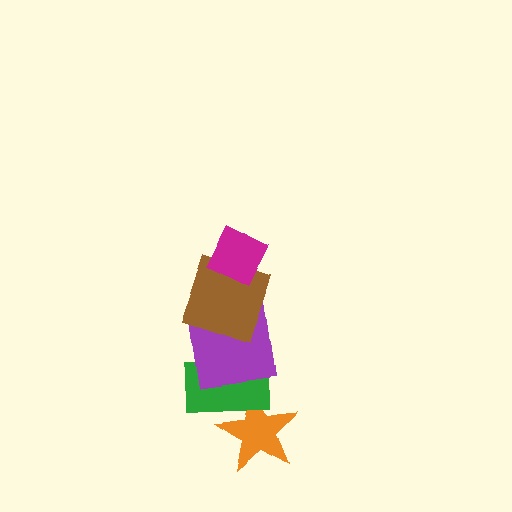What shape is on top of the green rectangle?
The purple square is on top of the green rectangle.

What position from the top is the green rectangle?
The green rectangle is 4th from the top.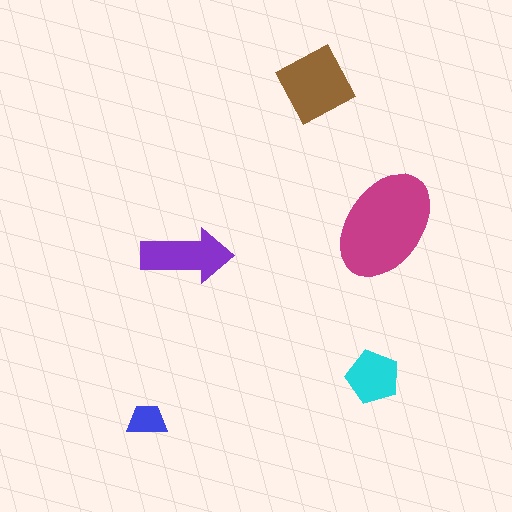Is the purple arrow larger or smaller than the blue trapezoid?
Larger.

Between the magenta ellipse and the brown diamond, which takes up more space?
The magenta ellipse.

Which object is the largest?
The magenta ellipse.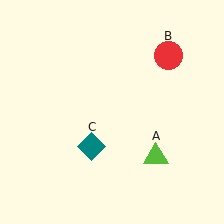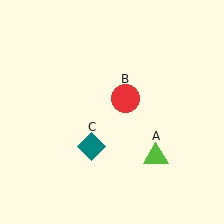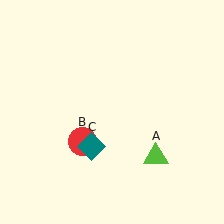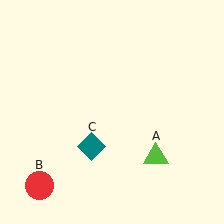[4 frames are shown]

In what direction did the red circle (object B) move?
The red circle (object B) moved down and to the left.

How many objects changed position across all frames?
1 object changed position: red circle (object B).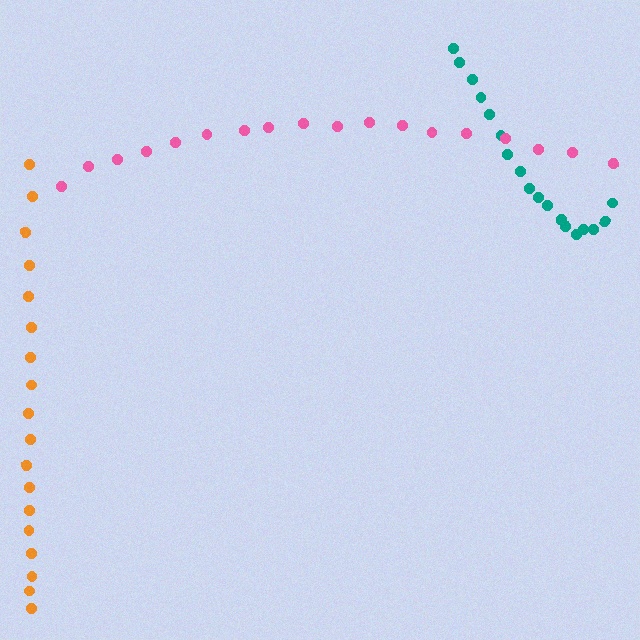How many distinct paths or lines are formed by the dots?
There are 3 distinct paths.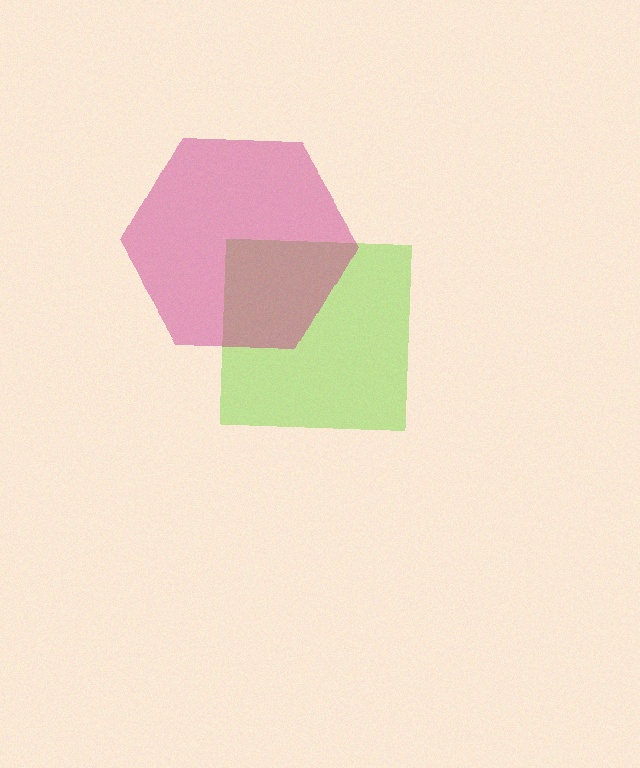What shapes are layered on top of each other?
The layered shapes are: a lime square, a magenta hexagon.